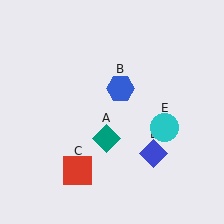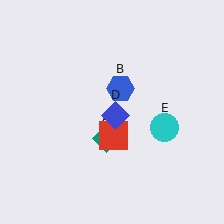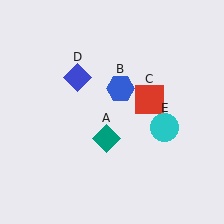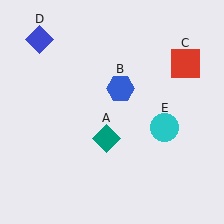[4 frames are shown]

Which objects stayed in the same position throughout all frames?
Teal diamond (object A) and blue hexagon (object B) and cyan circle (object E) remained stationary.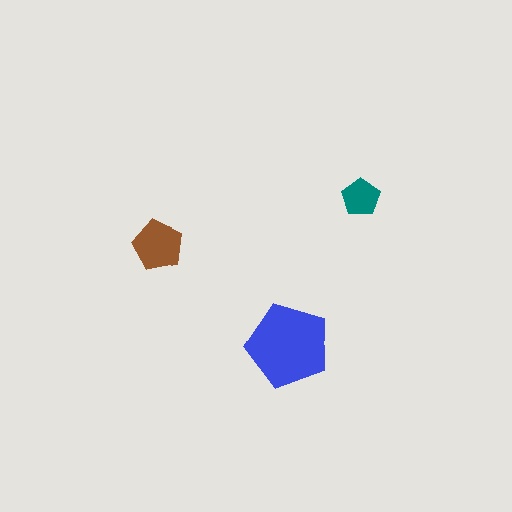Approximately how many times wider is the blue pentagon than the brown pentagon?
About 1.5 times wider.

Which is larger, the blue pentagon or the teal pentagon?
The blue one.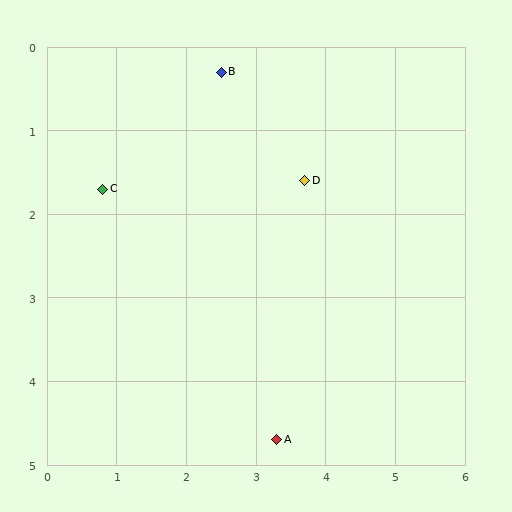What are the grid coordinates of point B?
Point B is at approximately (2.5, 0.3).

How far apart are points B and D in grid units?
Points B and D are about 1.8 grid units apart.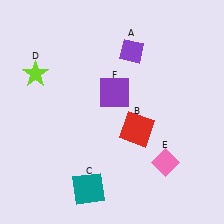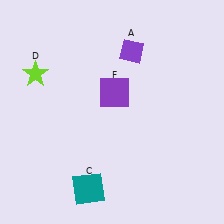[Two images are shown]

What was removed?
The red square (B), the pink diamond (E) were removed in Image 2.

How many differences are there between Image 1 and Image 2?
There are 2 differences between the two images.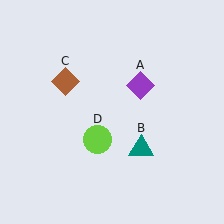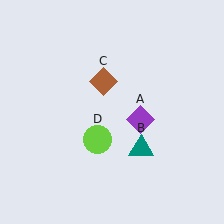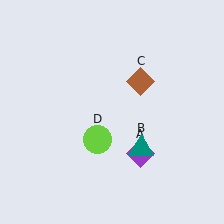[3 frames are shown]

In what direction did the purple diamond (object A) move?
The purple diamond (object A) moved down.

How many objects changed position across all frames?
2 objects changed position: purple diamond (object A), brown diamond (object C).